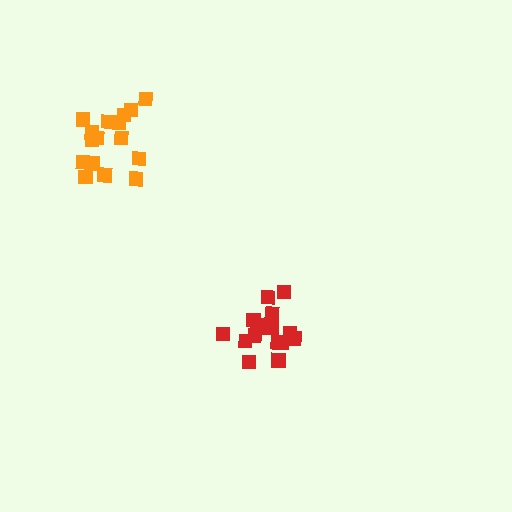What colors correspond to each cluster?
The clusters are colored: red, orange.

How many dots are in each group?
Group 1: 18 dots, Group 2: 16 dots (34 total).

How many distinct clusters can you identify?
There are 2 distinct clusters.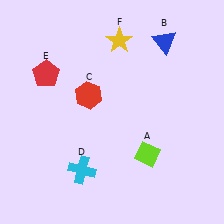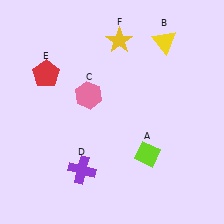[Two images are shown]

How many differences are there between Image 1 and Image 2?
There are 3 differences between the two images.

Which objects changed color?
B changed from blue to yellow. C changed from red to pink. D changed from cyan to purple.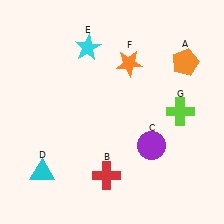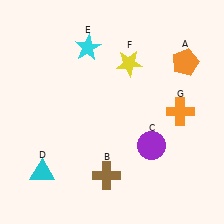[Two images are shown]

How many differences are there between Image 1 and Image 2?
There are 3 differences between the two images.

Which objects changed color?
B changed from red to brown. F changed from orange to yellow. G changed from lime to orange.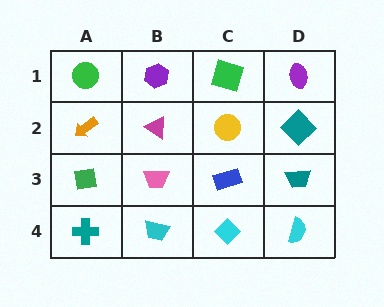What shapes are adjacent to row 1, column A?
An orange arrow (row 2, column A), a purple hexagon (row 1, column B).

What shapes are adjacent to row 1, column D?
A teal diamond (row 2, column D), a green square (row 1, column C).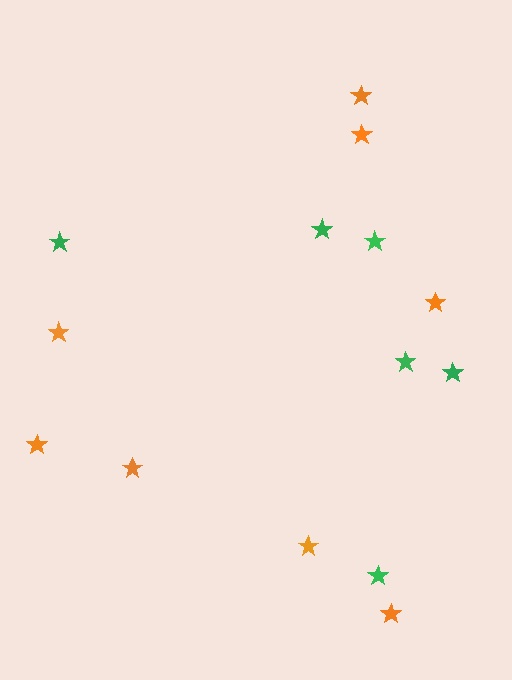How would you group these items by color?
There are 2 groups: one group of orange stars (8) and one group of green stars (6).